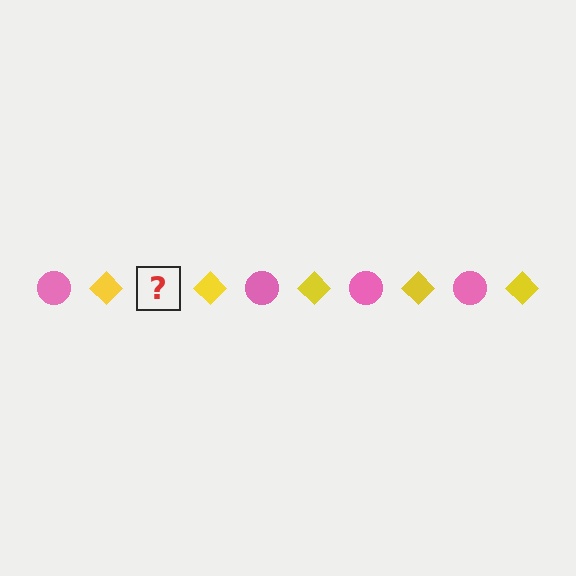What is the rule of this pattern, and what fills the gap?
The rule is that the pattern alternates between pink circle and yellow diamond. The gap should be filled with a pink circle.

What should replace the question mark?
The question mark should be replaced with a pink circle.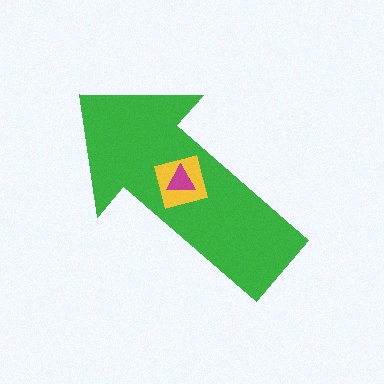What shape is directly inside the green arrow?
The yellow square.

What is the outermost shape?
The green arrow.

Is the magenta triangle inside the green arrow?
Yes.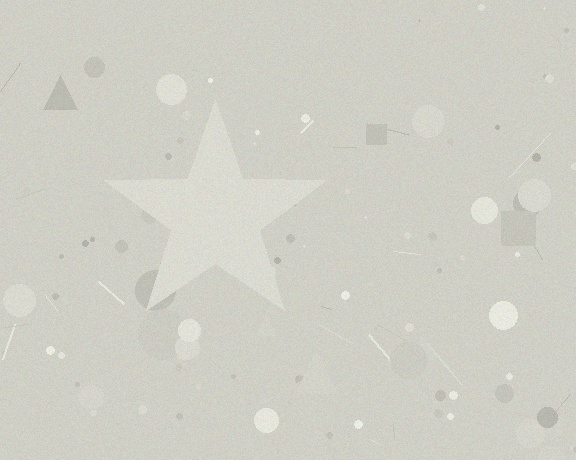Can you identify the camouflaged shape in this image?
The camouflaged shape is a star.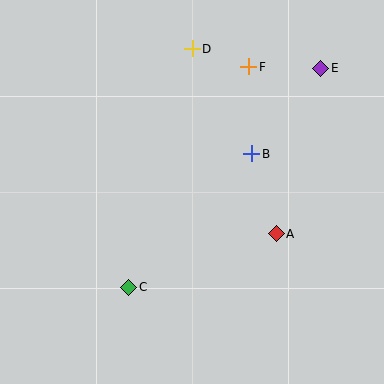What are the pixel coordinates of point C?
Point C is at (129, 287).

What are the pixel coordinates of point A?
Point A is at (276, 234).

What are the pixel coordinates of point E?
Point E is at (321, 68).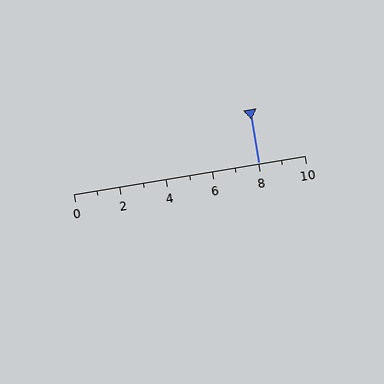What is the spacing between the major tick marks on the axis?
The major ticks are spaced 2 apart.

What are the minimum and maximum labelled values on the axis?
The axis runs from 0 to 10.